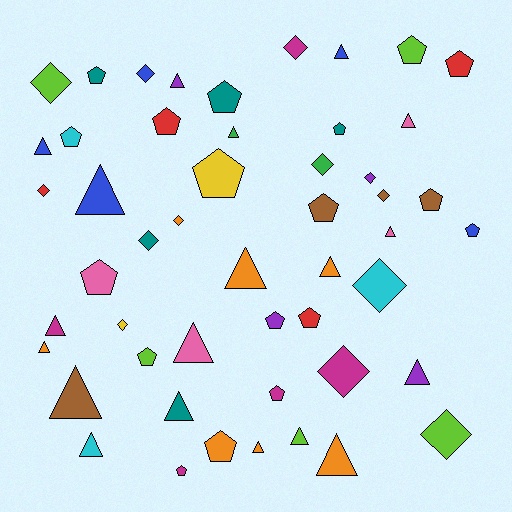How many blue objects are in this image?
There are 5 blue objects.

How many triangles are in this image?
There are 19 triangles.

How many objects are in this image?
There are 50 objects.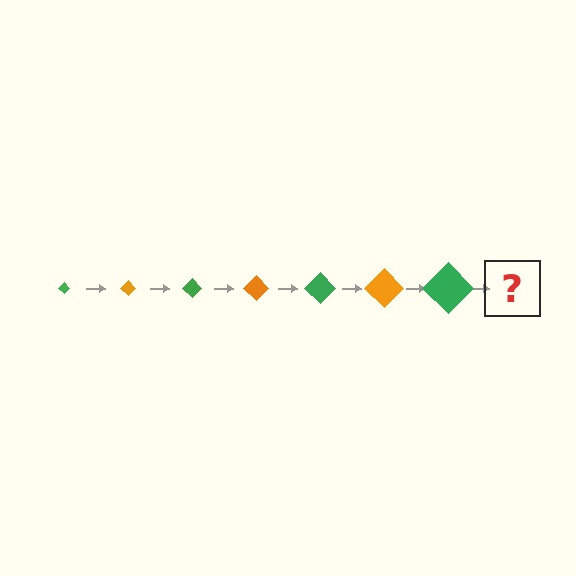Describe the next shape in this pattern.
It should be an orange diamond, larger than the previous one.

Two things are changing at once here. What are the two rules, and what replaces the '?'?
The two rules are that the diamond grows larger each step and the color cycles through green and orange. The '?' should be an orange diamond, larger than the previous one.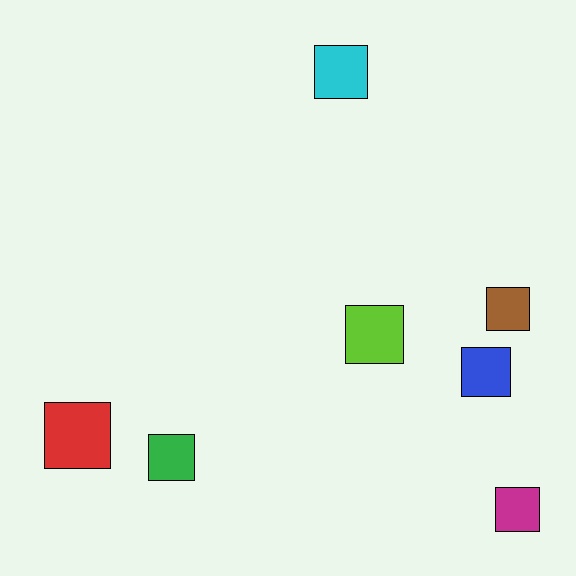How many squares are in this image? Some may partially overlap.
There are 7 squares.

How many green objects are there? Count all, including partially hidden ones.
There is 1 green object.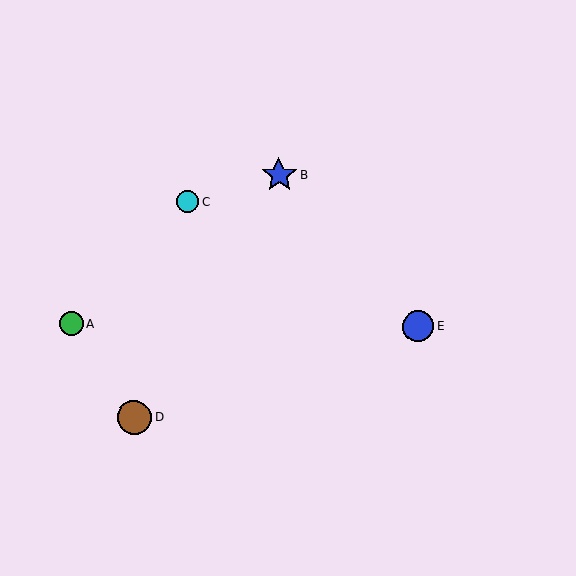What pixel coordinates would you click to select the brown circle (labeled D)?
Click at (134, 417) to select the brown circle D.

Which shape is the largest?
The blue star (labeled B) is the largest.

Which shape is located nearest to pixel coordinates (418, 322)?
The blue circle (labeled E) at (419, 326) is nearest to that location.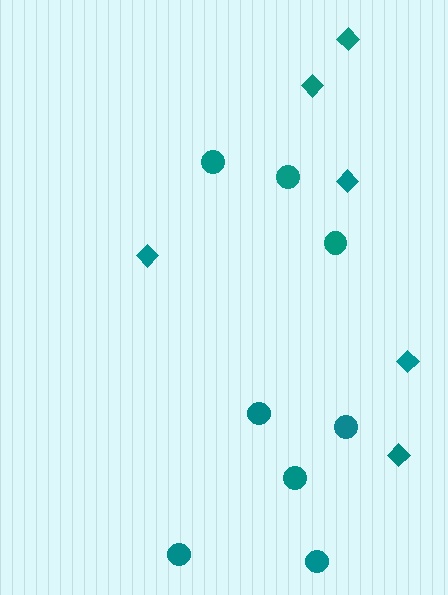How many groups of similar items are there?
There are 2 groups: one group of circles (8) and one group of diamonds (6).